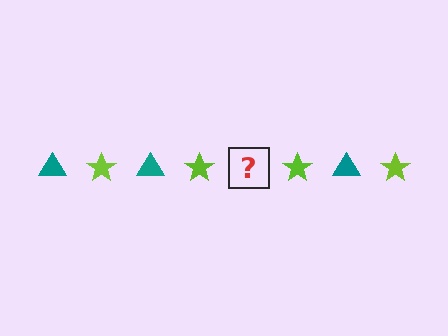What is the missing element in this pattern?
The missing element is a teal triangle.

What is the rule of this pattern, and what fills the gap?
The rule is that the pattern alternates between teal triangle and lime star. The gap should be filled with a teal triangle.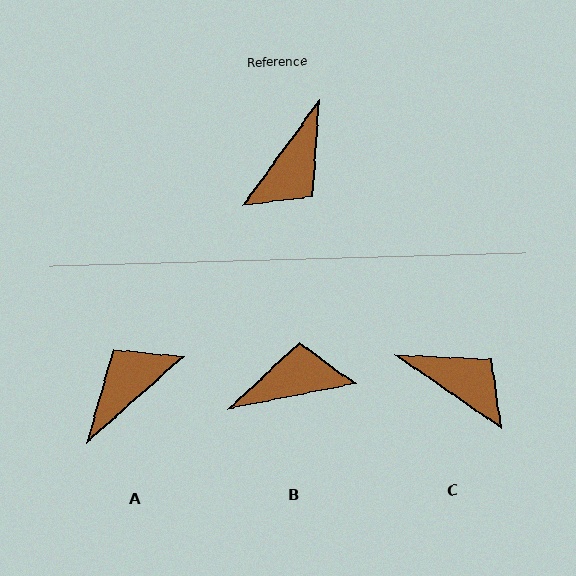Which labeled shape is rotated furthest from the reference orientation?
A, about 168 degrees away.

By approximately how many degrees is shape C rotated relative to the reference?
Approximately 91 degrees counter-clockwise.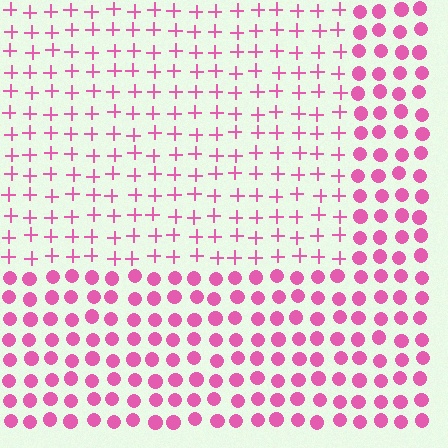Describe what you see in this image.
The image is filled with small pink elements arranged in a uniform grid. A rectangle-shaped region contains plus signs, while the surrounding area contains circles. The boundary is defined purely by the change in element shape.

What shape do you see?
I see a rectangle.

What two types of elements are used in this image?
The image uses plus signs inside the rectangle region and circles outside it.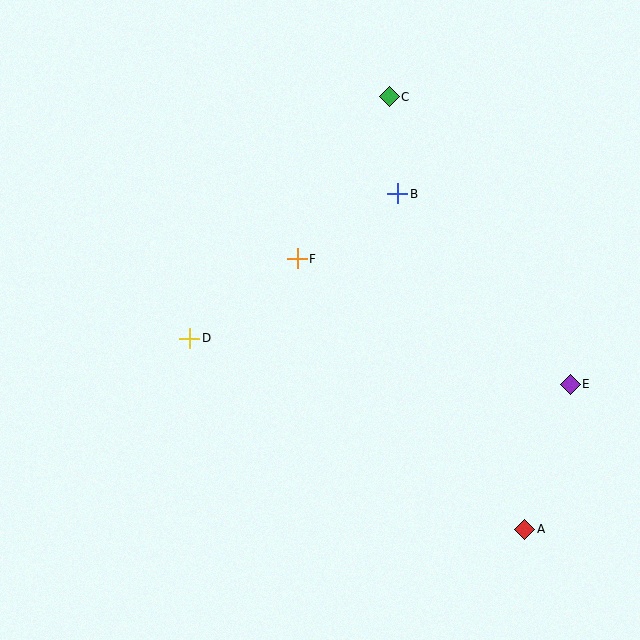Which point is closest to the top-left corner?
Point D is closest to the top-left corner.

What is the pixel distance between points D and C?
The distance between D and C is 313 pixels.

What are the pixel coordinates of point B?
Point B is at (398, 194).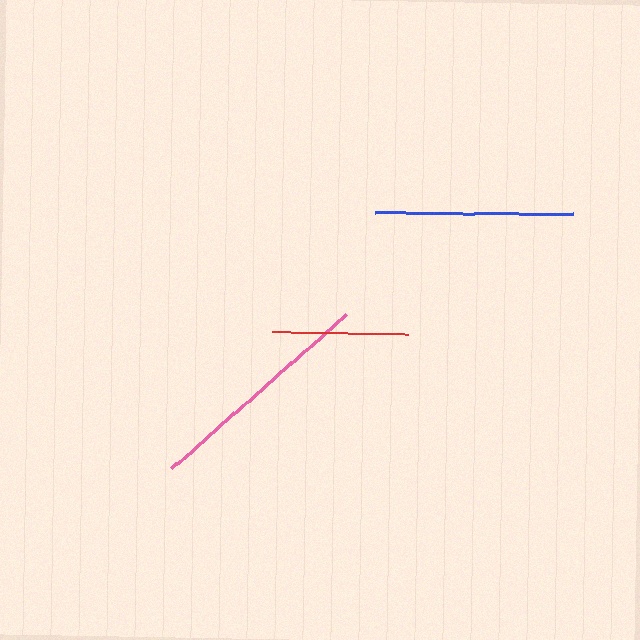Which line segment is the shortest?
The red line is the shortest at approximately 136 pixels.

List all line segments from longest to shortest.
From longest to shortest: pink, blue, red.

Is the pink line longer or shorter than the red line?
The pink line is longer than the red line.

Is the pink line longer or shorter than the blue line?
The pink line is longer than the blue line.